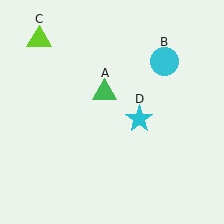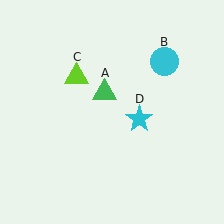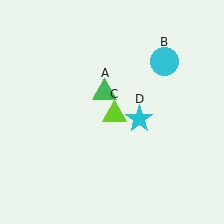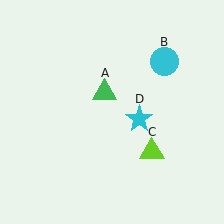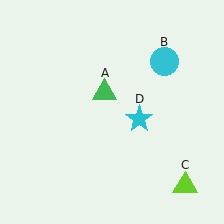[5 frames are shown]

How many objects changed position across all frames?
1 object changed position: lime triangle (object C).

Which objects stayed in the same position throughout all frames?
Green triangle (object A) and cyan circle (object B) and cyan star (object D) remained stationary.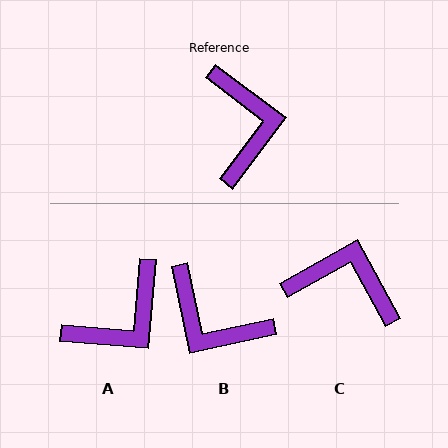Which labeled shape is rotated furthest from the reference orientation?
B, about 131 degrees away.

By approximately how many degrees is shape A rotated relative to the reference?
Approximately 58 degrees clockwise.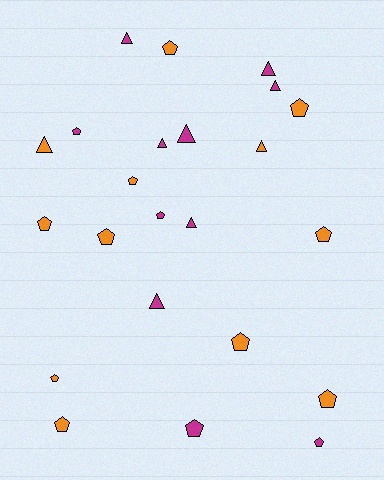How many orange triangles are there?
There are 2 orange triangles.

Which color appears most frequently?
Orange, with 12 objects.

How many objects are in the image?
There are 23 objects.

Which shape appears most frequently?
Pentagon, with 14 objects.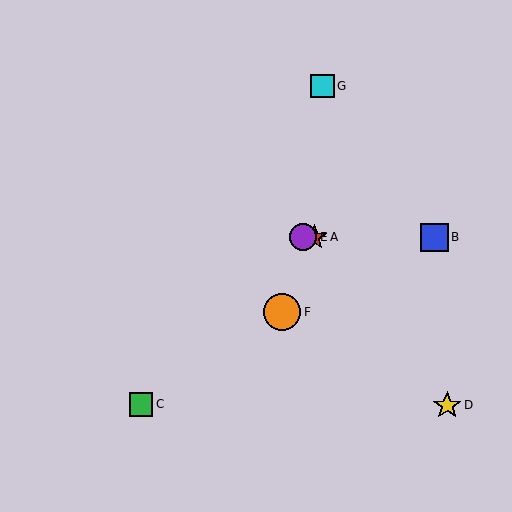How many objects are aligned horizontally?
3 objects (A, B, E) are aligned horizontally.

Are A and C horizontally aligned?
No, A is at y≈237 and C is at y≈404.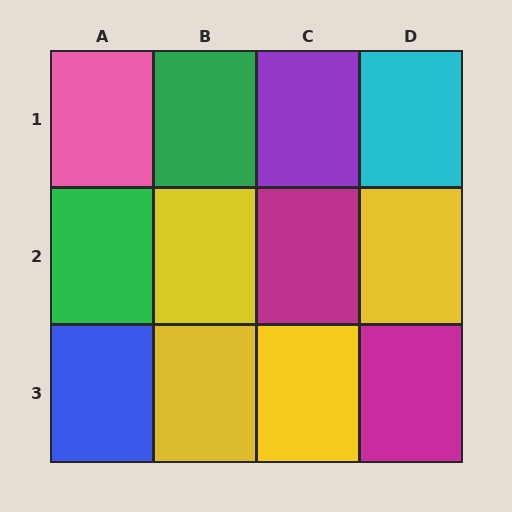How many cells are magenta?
2 cells are magenta.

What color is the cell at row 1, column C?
Purple.